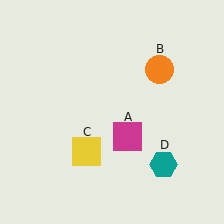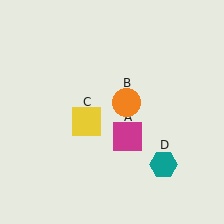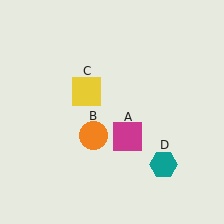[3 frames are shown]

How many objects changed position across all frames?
2 objects changed position: orange circle (object B), yellow square (object C).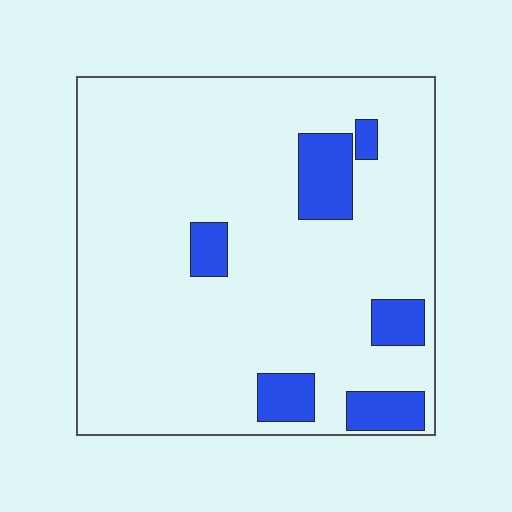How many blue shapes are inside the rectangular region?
6.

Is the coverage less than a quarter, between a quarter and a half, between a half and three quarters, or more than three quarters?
Less than a quarter.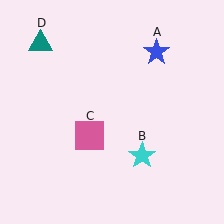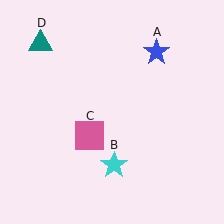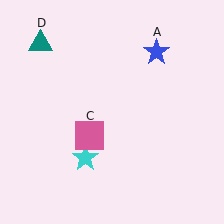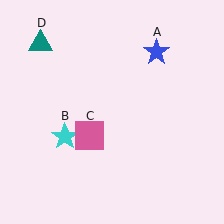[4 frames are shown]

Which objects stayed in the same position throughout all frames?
Blue star (object A) and pink square (object C) and teal triangle (object D) remained stationary.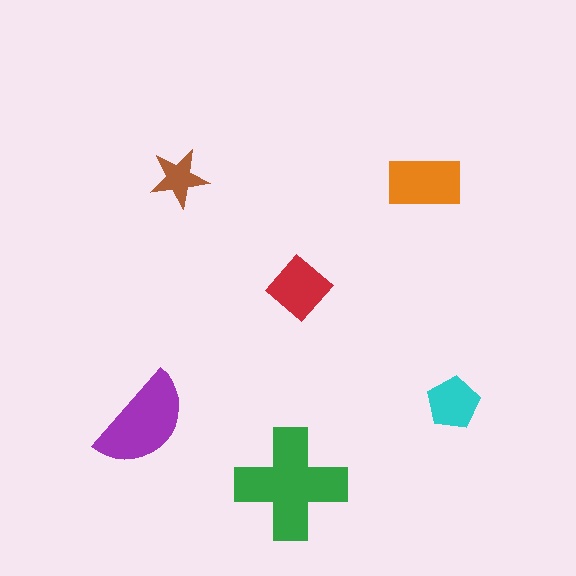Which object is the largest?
The green cross.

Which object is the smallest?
The brown star.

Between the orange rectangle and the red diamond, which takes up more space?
The orange rectangle.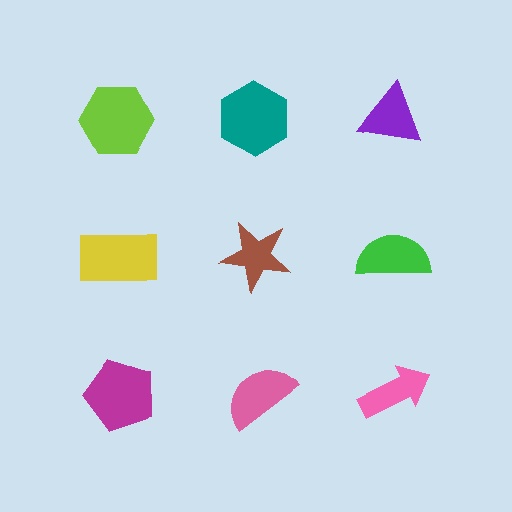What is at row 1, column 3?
A purple triangle.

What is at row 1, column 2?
A teal hexagon.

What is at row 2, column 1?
A yellow rectangle.